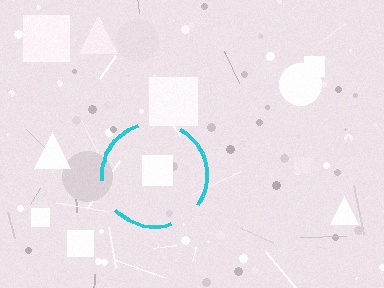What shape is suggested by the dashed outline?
The dashed outline suggests a circle.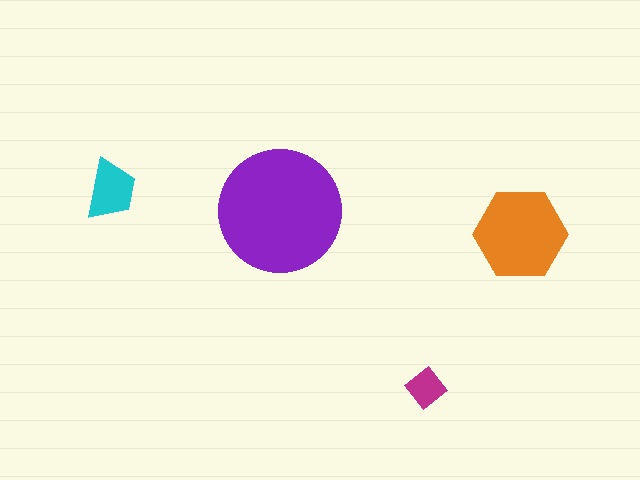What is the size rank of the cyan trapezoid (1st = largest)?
3rd.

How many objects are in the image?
There are 4 objects in the image.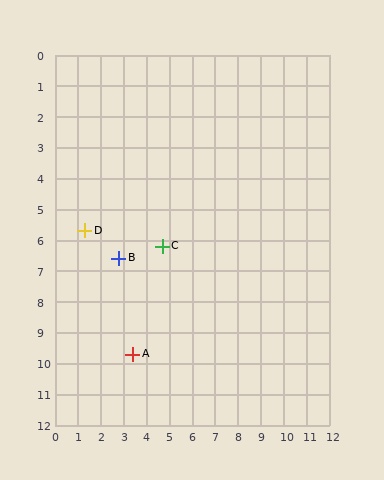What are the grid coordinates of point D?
Point D is at approximately (1.3, 5.7).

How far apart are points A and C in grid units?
Points A and C are about 3.7 grid units apart.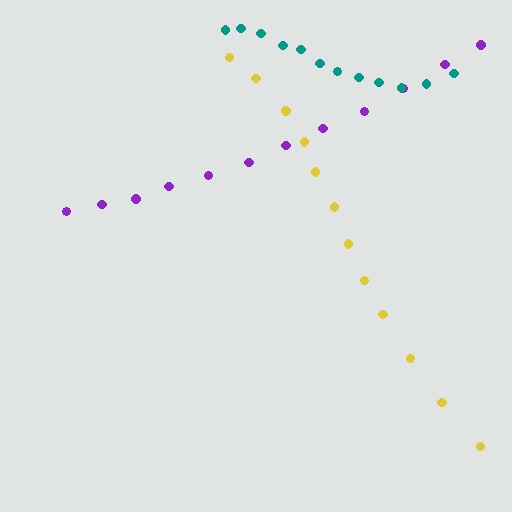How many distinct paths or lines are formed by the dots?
There are 3 distinct paths.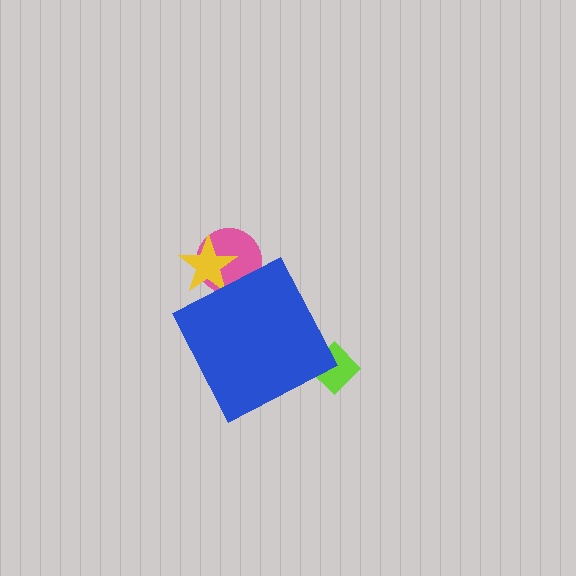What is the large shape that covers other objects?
A blue diamond.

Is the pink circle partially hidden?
Yes, the pink circle is partially hidden behind the blue diamond.